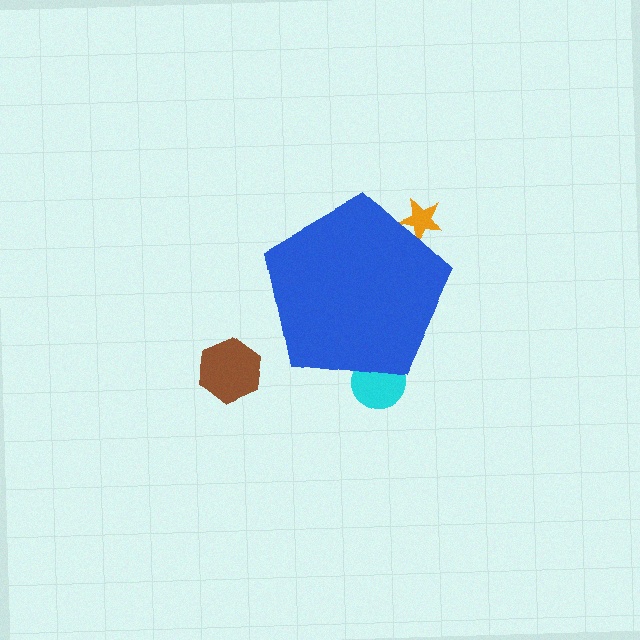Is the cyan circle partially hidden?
Yes, the cyan circle is partially hidden behind the blue pentagon.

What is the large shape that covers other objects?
A blue pentagon.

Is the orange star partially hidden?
Yes, the orange star is partially hidden behind the blue pentagon.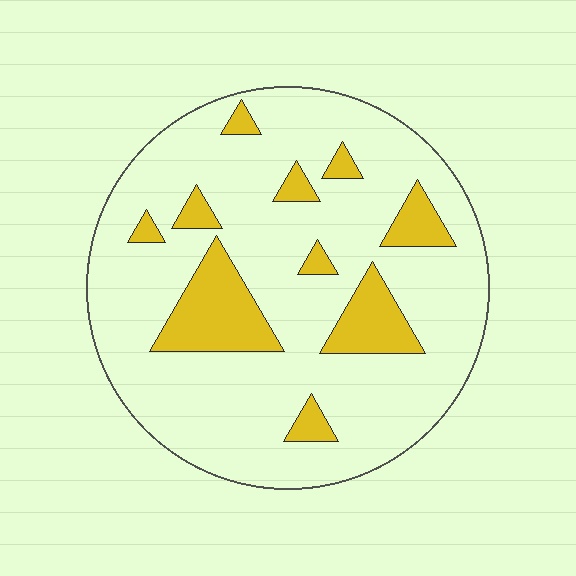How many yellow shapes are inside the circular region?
10.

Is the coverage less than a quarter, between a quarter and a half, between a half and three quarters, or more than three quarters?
Less than a quarter.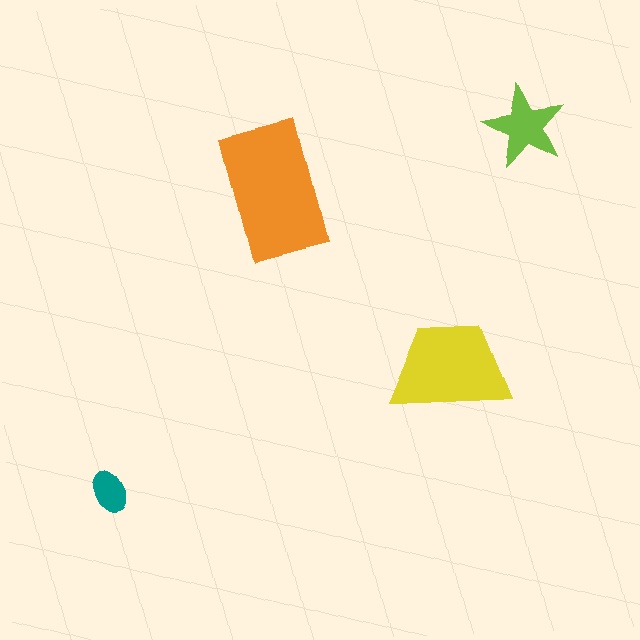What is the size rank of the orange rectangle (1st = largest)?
1st.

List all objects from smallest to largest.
The teal ellipse, the lime star, the yellow trapezoid, the orange rectangle.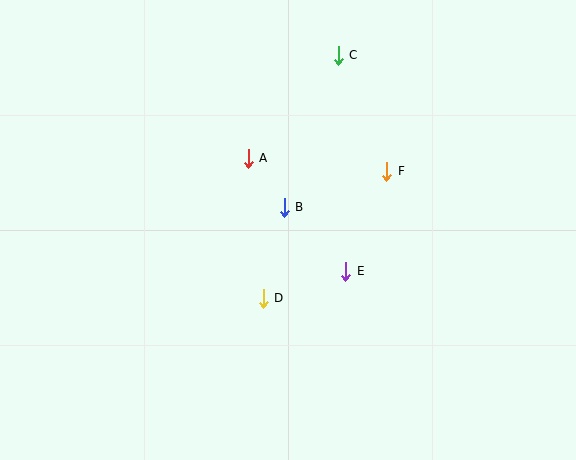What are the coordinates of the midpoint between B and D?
The midpoint between B and D is at (274, 253).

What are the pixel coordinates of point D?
Point D is at (263, 298).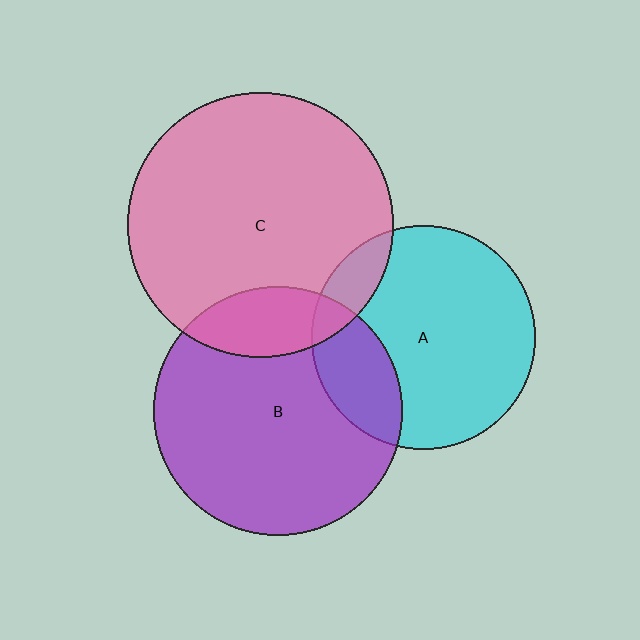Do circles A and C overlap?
Yes.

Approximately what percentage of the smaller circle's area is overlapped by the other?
Approximately 10%.